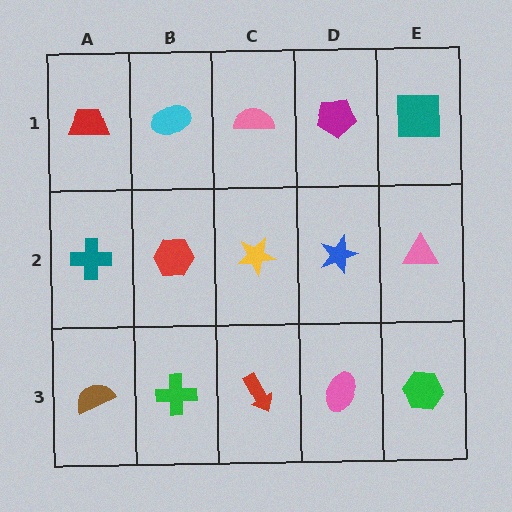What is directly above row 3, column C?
A yellow star.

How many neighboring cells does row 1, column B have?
3.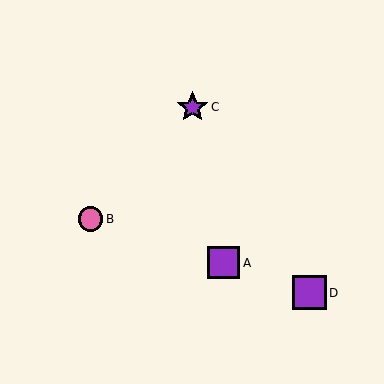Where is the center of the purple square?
The center of the purple square is at (309, 293).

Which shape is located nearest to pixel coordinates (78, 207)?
The pink circle (labeled B) at (91, 219) is nearest to that location.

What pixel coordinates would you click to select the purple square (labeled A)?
Click at (224, 263) to select the purple square A.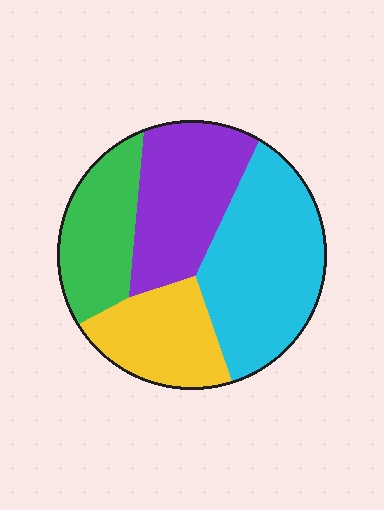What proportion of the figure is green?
Green covers around 20% of the figure.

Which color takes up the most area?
Cyan, at roughly 35%.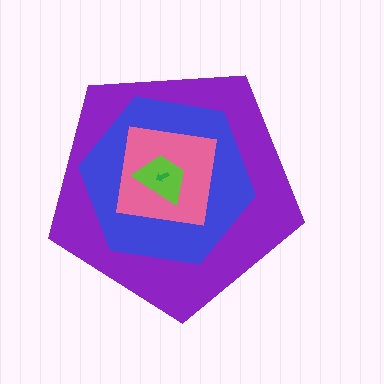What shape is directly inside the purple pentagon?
The blue hexagon.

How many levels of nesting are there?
5.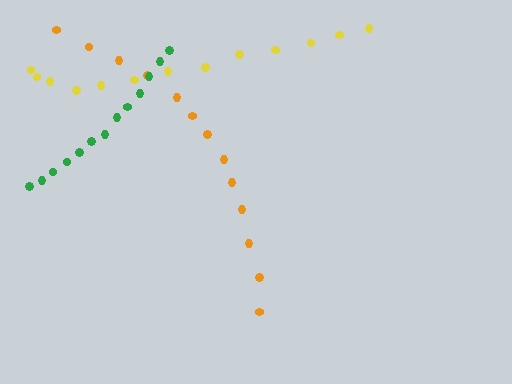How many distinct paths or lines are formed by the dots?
There are 3 distinct paths.